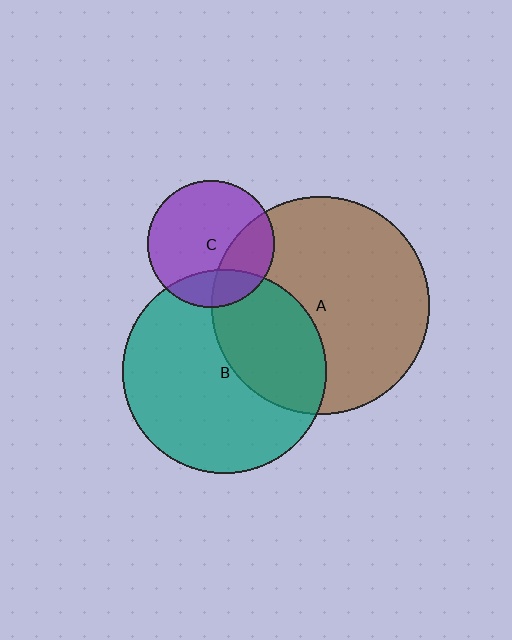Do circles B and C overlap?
Yes.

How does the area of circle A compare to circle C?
Approximately 3.0 times.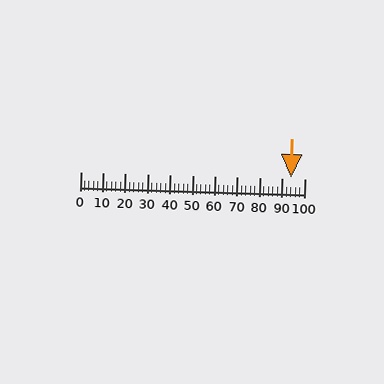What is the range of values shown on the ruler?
The ruler shows values from 0 to 100.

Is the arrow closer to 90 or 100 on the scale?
The arrow is closer to 90.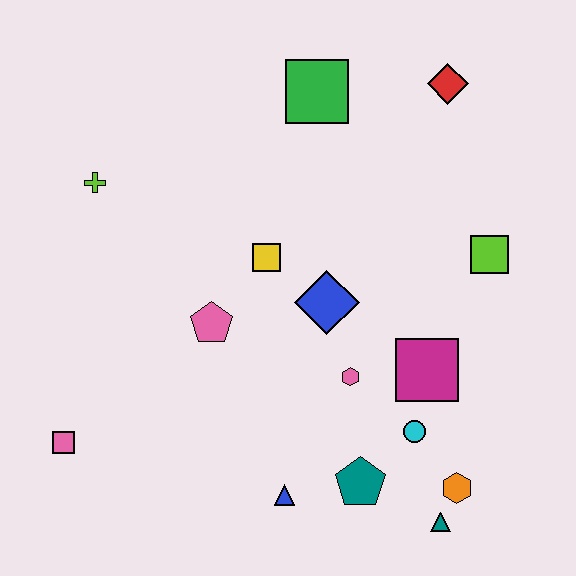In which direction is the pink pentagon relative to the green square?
The pink pentagon is below the green square.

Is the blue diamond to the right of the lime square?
No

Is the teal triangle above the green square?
No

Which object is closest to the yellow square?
The blue diamond is closest to the yellow square.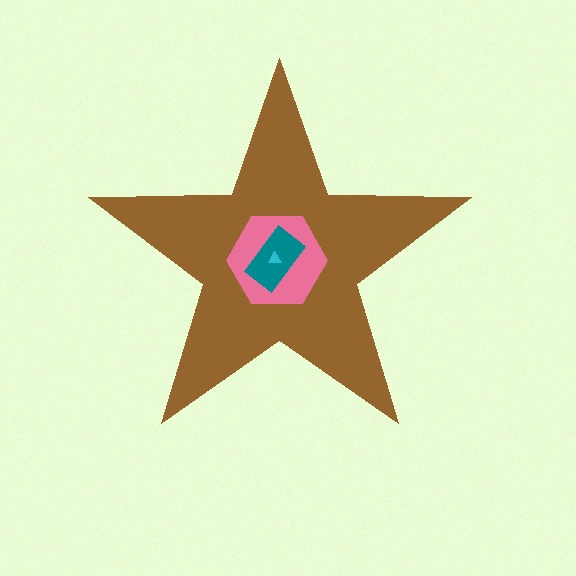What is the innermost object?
The cyan triangle.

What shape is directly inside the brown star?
The pink hexagon.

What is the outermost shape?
The brown star.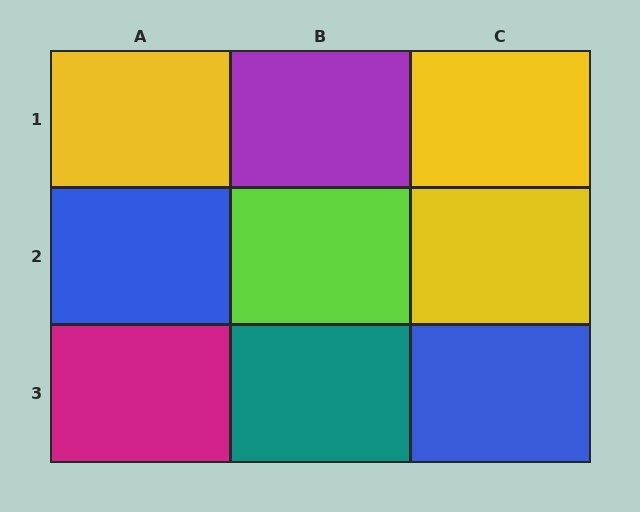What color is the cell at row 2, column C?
Yellow.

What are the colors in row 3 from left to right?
Magenta, teal, blue.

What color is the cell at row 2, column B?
Lime.